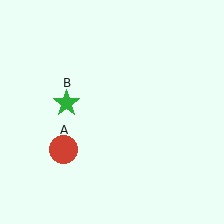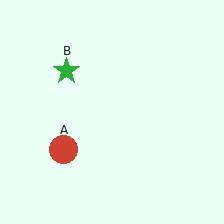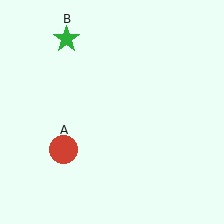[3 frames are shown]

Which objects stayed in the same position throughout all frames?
Red circle (object A) remained stationary.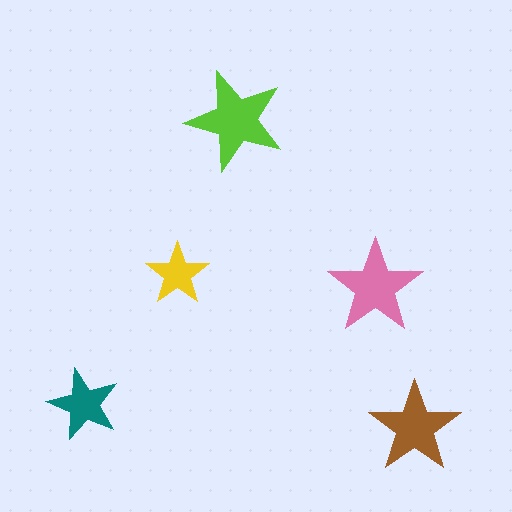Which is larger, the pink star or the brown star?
The pink one.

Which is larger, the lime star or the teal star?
The lime one.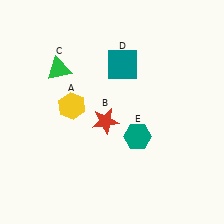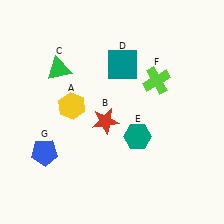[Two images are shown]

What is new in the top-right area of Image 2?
A lime cross (F) was added in the top-right area of Image 2.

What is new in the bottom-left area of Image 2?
A blue pentagon (G) was added in the bottom-left area of Image 2.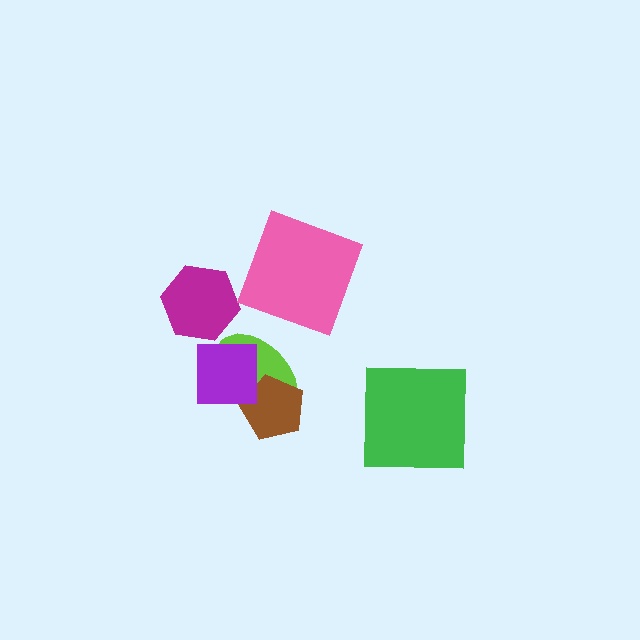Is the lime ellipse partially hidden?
Yes, it is partially covered by another shape.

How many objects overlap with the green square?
0 objects overlap with the green square.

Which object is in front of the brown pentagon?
The purple square is in front of the brown pentagon.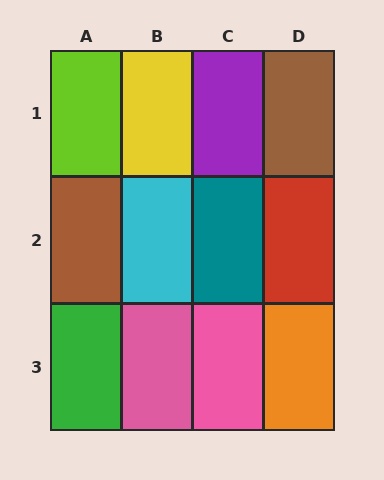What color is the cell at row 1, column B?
Yellow.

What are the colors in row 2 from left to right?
Brown, cyan, teal, red.